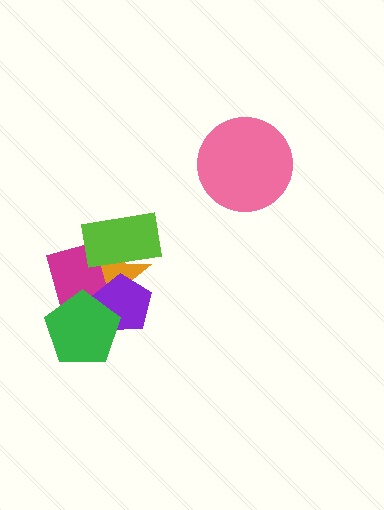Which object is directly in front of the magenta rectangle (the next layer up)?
The purple pentagon is directly in front of the magenta rectangle.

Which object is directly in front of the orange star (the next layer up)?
The magenta rectangle is directly in front of the orange star.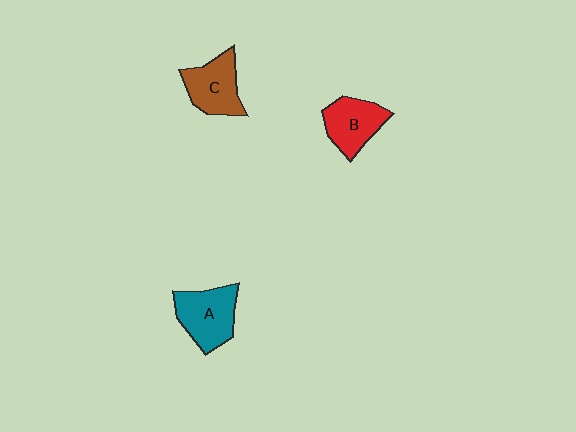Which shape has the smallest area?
Shape B (red).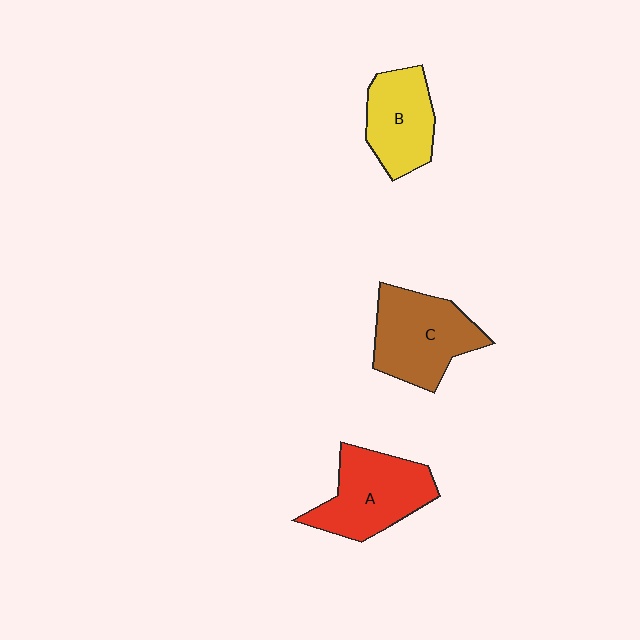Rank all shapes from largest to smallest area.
From largest to smallest: C (brown), A (red), B (yellow).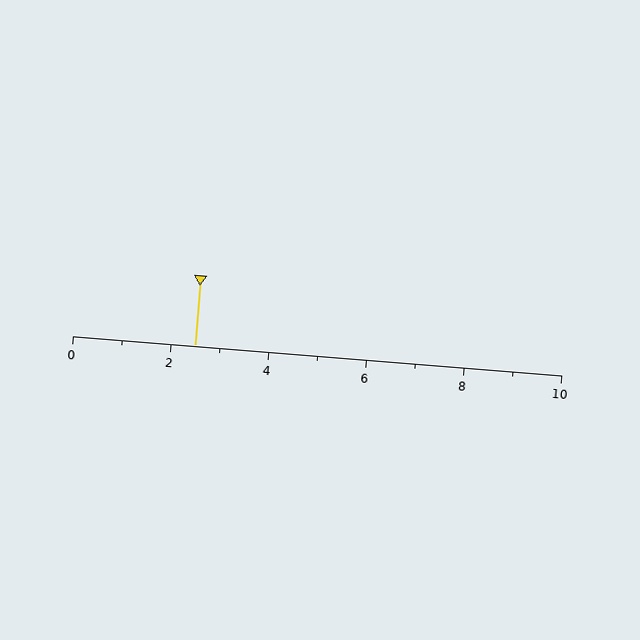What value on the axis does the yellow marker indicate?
The marker indicates approximately 2.5.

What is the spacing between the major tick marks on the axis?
The major ticks are spaced 2 apart.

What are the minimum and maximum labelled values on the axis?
The axis runs from 0 to 10.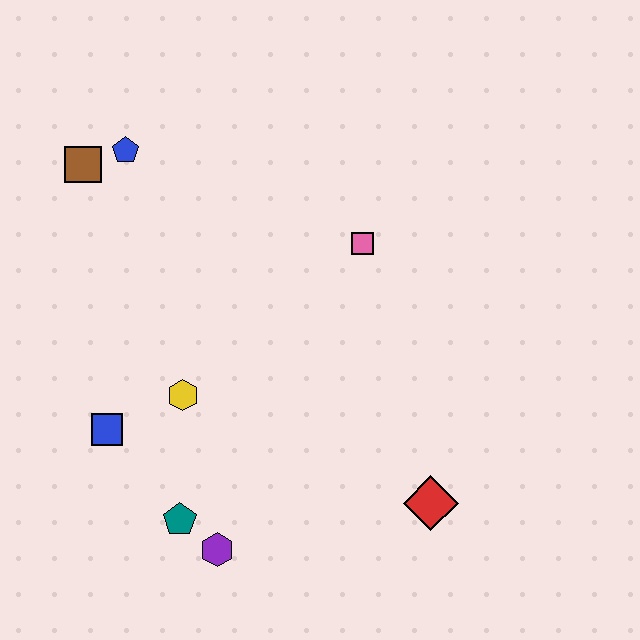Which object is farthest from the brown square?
The red diamond is farthest from the brown square.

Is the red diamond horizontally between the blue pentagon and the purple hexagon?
No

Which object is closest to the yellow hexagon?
The blue square is closest to the yellow hexagon.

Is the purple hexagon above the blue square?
No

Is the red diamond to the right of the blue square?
Yes